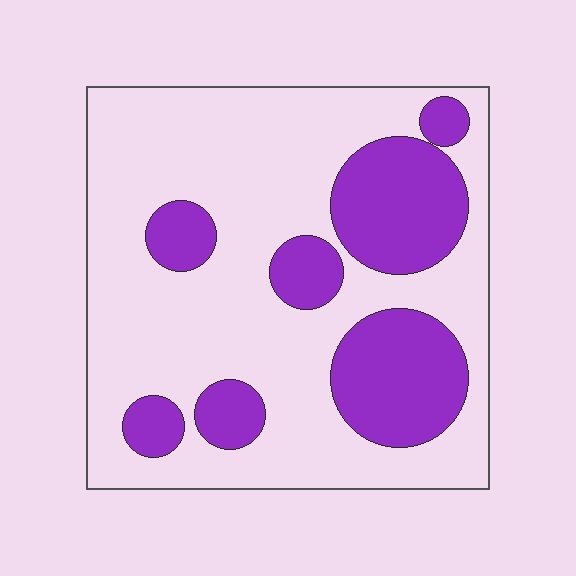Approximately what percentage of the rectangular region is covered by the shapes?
Approximately 30%.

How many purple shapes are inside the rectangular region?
7.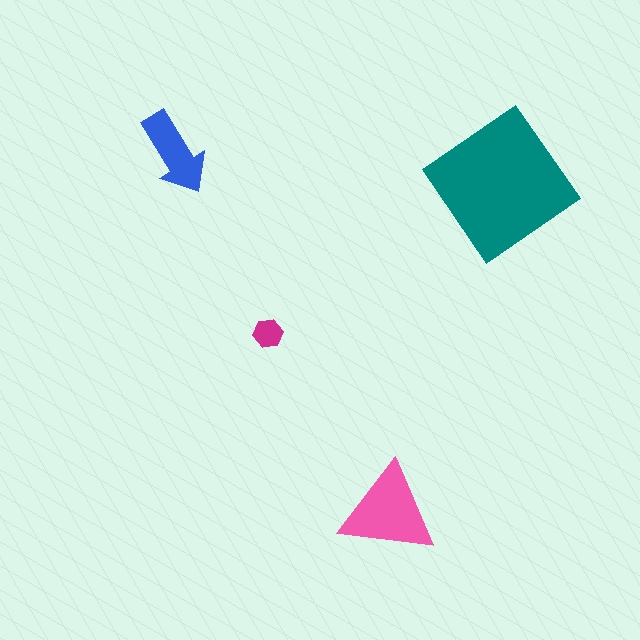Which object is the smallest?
The magenta hexagon.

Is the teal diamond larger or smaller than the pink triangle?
Larger.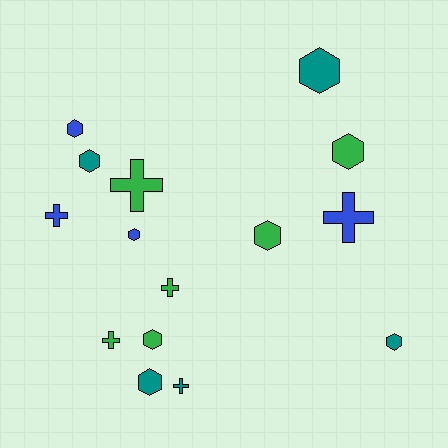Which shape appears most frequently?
Hexagon, with 9 objects.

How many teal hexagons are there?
There are 4 teal hexagons.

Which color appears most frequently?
Green, with 6 objects.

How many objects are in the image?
There are 15 objects.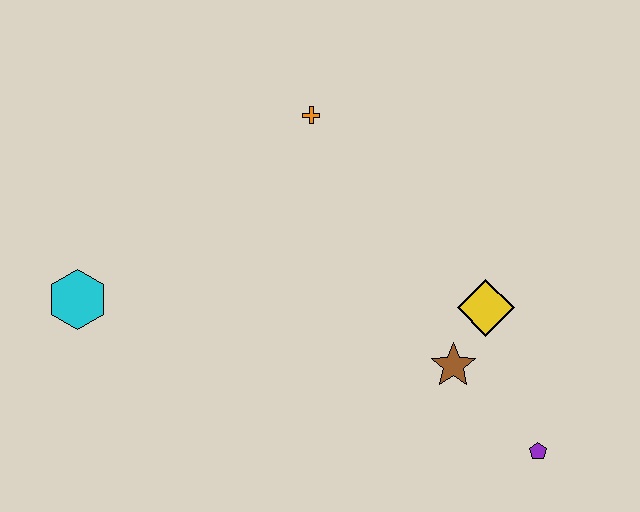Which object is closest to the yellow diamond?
The brown star is closest to the yellow diamond.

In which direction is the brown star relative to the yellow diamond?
The brown star is below the yellow diamond.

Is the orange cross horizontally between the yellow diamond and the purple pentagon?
No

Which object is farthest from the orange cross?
The purple pentagon is farthest from the orange cross.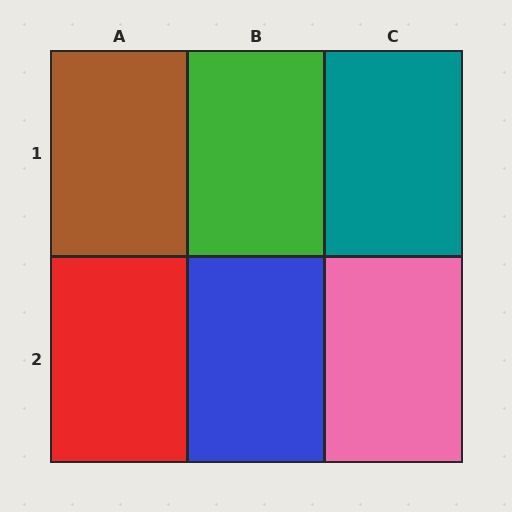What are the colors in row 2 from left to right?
Red, blue, pink.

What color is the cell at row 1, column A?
Brown.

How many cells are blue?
1 cell is blue.